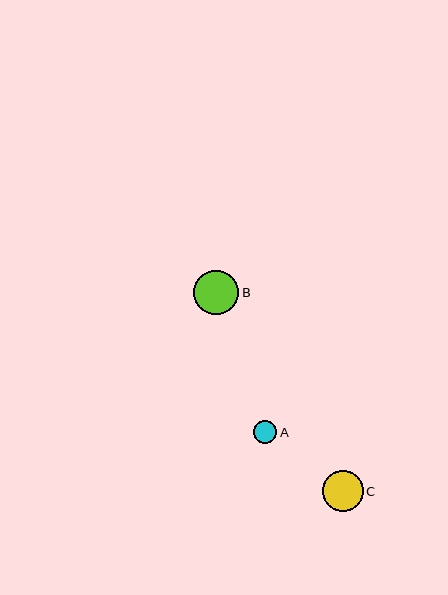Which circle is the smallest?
Circle A is the smallest with a size of approximately 24 pixels.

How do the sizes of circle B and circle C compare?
Circle B and circle C are approximately the same size.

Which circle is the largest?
Circle B is the largest with a size of approximately 45 pixels.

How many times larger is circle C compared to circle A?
Circle C is approximately 1.7 times the size of circle A.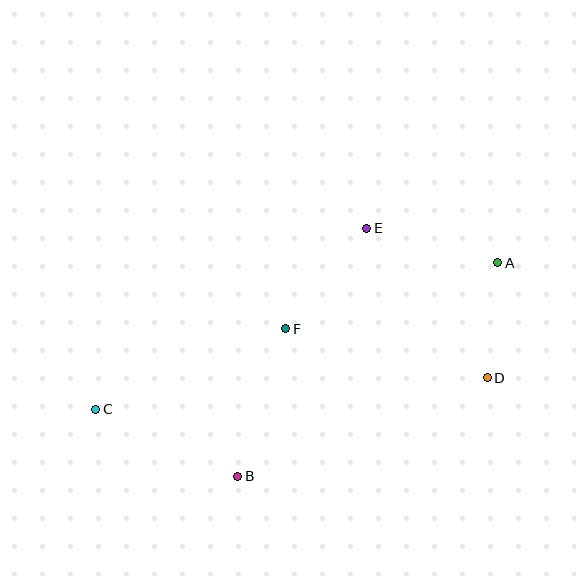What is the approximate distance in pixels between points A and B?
The distance between A and B is approximately 337 pixels.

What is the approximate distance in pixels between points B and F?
The distance between B and F is approximately 155 pixels.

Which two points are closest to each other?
Points A and D are closest to each other.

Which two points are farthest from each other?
Points A and C are farthest from each other.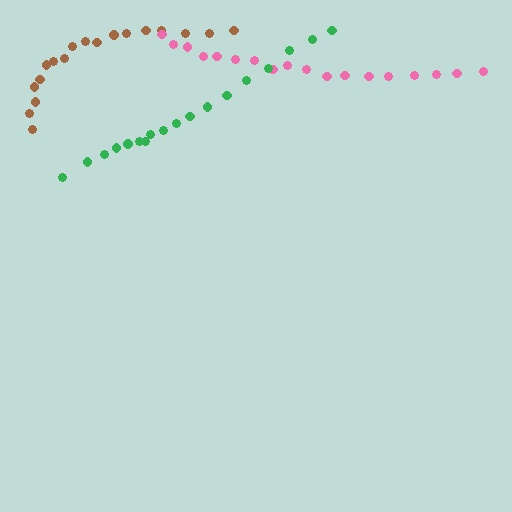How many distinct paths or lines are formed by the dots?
There are 3 distinct paths.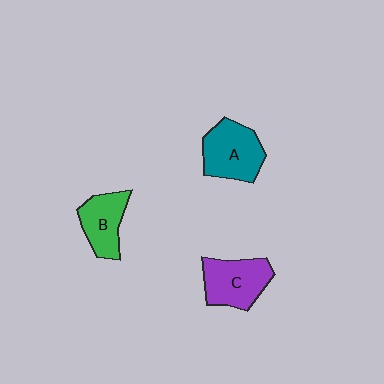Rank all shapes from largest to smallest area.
From largest to smallest: A (teal), C (purple), B (green).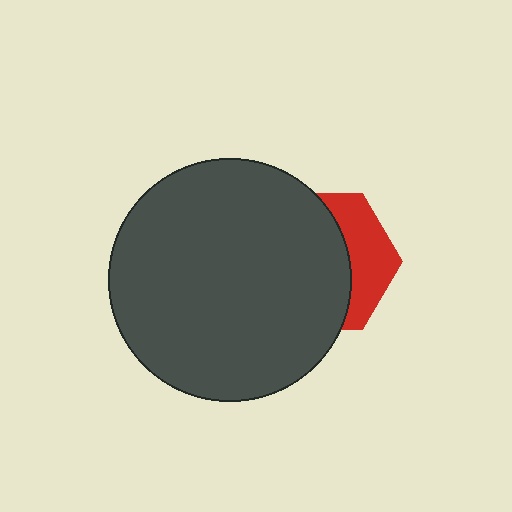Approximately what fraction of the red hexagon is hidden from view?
Roughly 67% of the red hexagon is hidden behind the dark gray circle.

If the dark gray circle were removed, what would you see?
You would see the complete red hexagon.